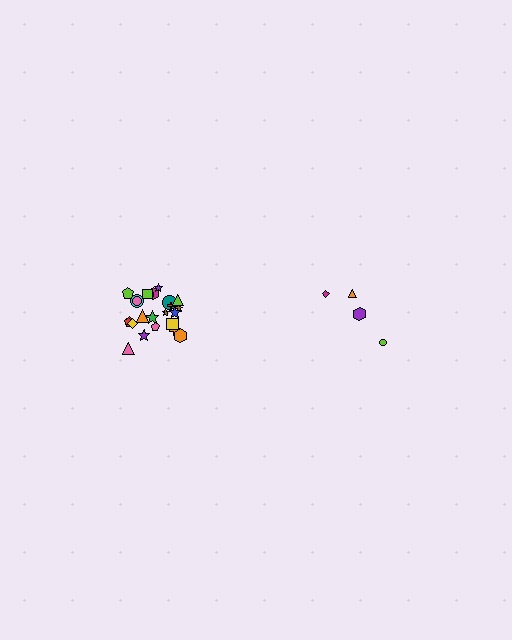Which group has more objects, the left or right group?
The left group.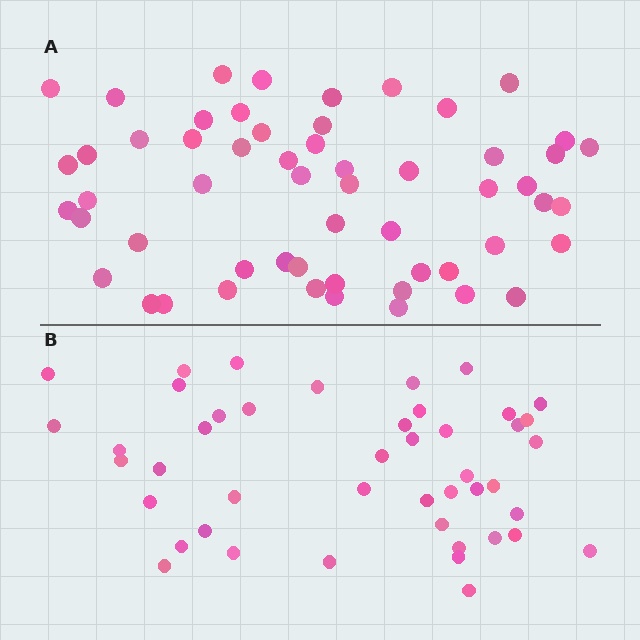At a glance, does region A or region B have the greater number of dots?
Region A (the top region) has more dots.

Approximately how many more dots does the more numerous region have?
Region A has roughly 12 or so more dots than region B.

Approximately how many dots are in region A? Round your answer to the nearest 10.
About 60 dots. (The exact count is 56, which rounds to 60.)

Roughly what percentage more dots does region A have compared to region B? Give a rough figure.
About 25% more.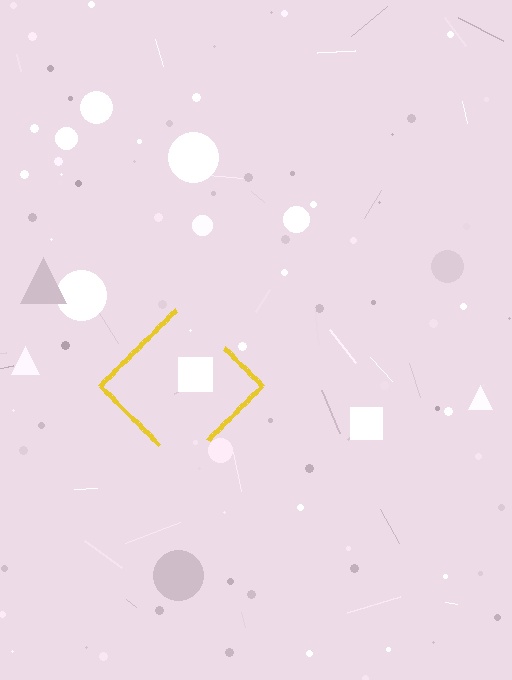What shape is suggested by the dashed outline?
The dashed outline suggests a diamond.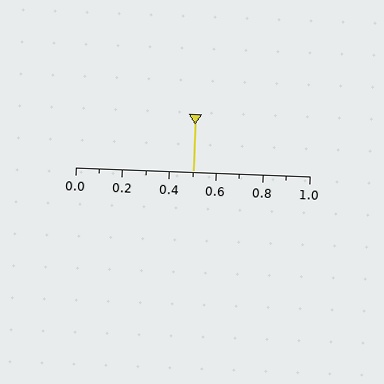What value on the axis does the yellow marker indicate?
The marker indicates approximately 0.5.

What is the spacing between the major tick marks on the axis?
The major ticks are spaced 0.2 apart.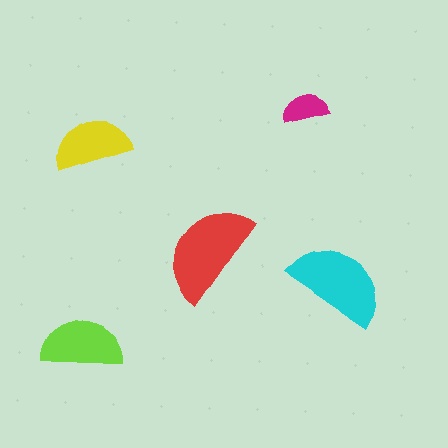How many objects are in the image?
There are 5 objects in the image.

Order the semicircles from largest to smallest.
the red one, the cyan one, the lime one, the yellow one, the magenta one.